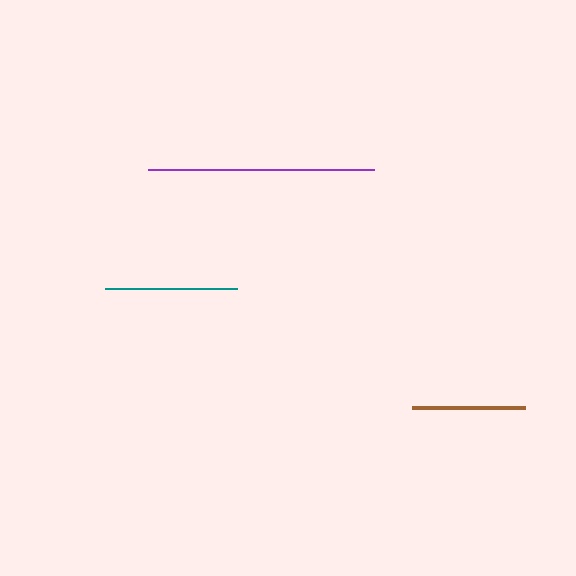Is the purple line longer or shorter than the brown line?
The purple line is longer than the brown line.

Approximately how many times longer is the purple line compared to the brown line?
The purple line is approximately 2.0 times the length of the brown line.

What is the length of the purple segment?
The purple segment is approximately 226 pixels long.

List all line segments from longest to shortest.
From longest to shortest: purple, teal, brown.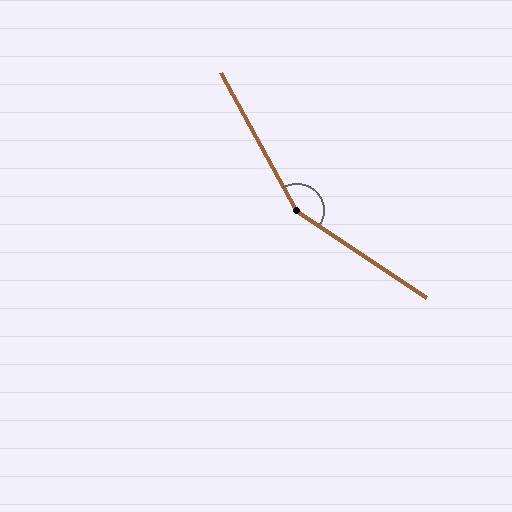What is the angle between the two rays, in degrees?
Approximately 153 degrees.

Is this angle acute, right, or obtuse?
It is obtuse.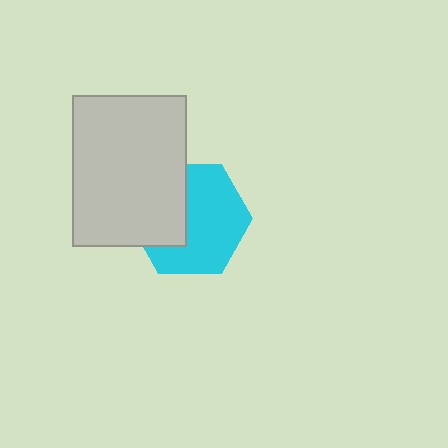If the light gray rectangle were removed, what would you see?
You would see the complete cyan hexagon.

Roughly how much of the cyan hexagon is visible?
About half of it is visible (roughly 62%).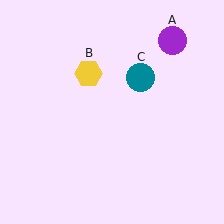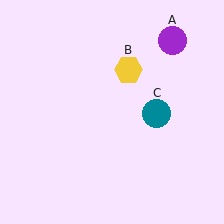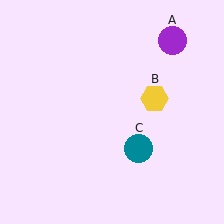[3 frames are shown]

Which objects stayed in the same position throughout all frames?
Purple circle (object A) remained stationary.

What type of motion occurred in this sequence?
The yellow hexagon (object B), teal circle (object C) rotated clockwise around the center of the scene.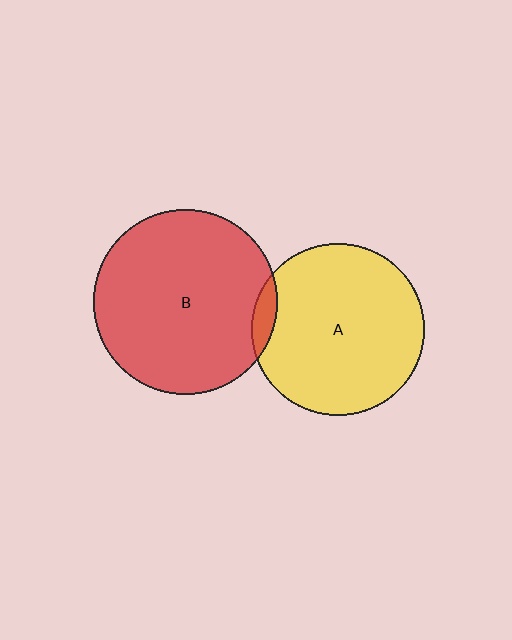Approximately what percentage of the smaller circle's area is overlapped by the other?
Approximately 5%.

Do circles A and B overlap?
Yes.